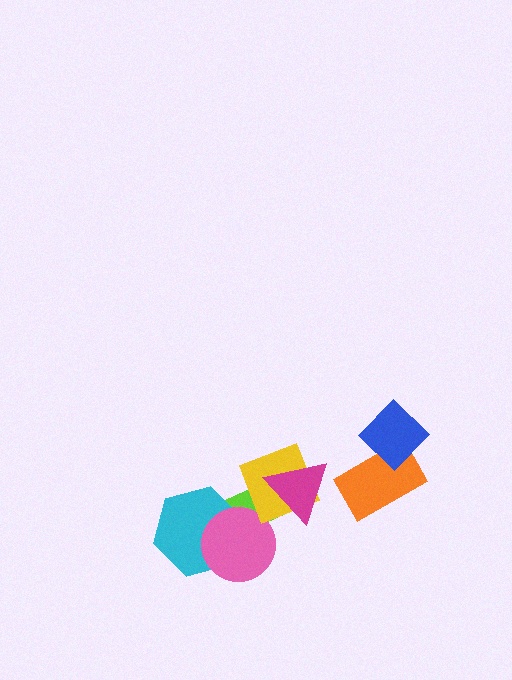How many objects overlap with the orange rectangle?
1 object overlaps with the orange rectangle.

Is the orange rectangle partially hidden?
Yes, it is partially covered by another shape.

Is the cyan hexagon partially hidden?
Yes, it is partially covered by another shape.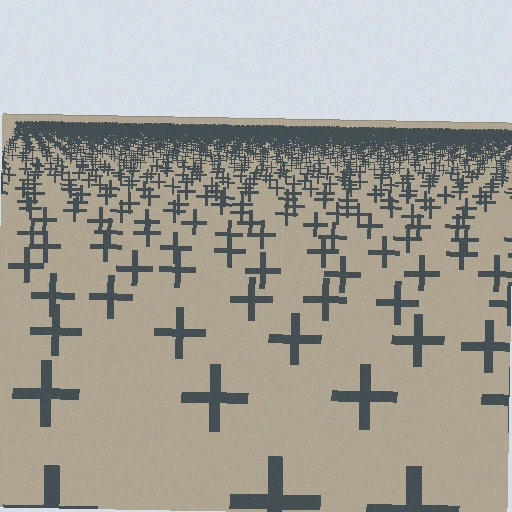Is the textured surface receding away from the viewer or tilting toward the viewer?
The surface is receding away from the viewer. Texture elements get smaller and denser toward the top.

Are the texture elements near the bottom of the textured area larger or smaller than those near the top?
Larger. Near the bottom, elements are closer to the viewer and appear at a bigger on-screen size.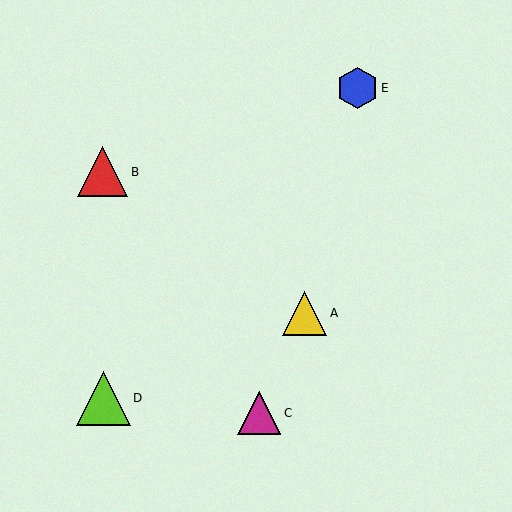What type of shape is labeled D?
Shape D is a lime triangle.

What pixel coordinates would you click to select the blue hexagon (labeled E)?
Click at (358, 88) to select the blue hexagon E.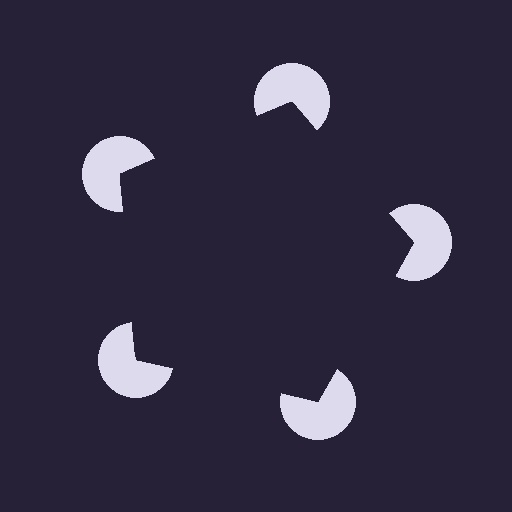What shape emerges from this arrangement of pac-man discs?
An illusory pentagon — its edges are inferred from the aligned wedge cuts in the pac-man discs, not physically drawn.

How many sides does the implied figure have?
5 sides.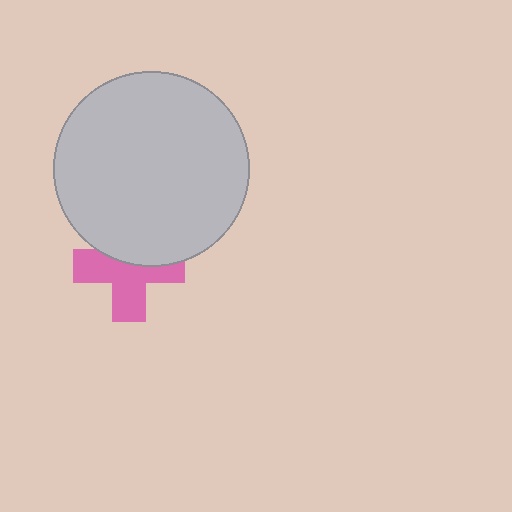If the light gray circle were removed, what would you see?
You would see the complete pink cross.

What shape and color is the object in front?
The object in front is a light gray circle.